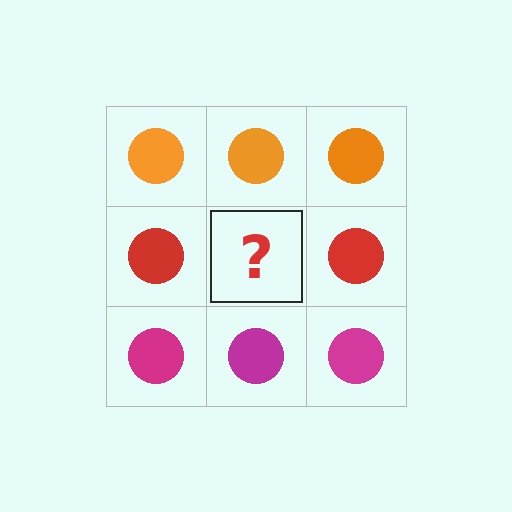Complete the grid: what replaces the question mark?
The question mark should be replaced with a red circle.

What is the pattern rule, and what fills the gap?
The rule is that each row has a consistent color. The gap should be filled with a red circle.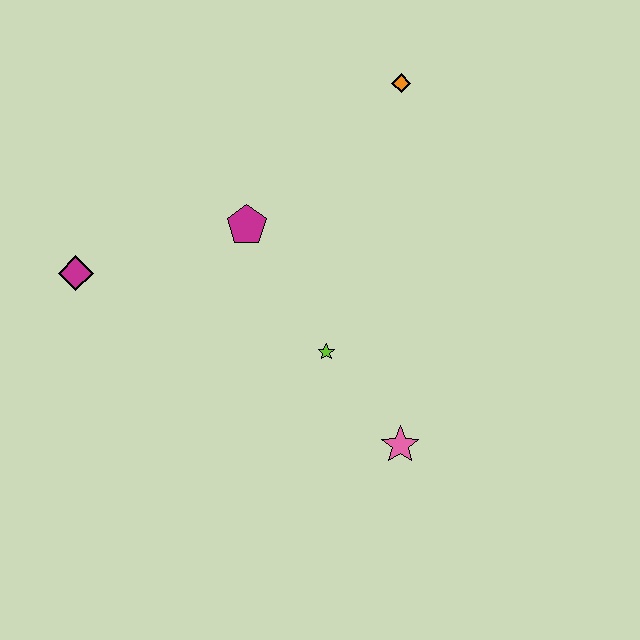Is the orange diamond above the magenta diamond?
Yes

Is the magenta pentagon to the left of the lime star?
Yes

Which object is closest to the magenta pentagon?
The lime star is closest to the magenta pentagon.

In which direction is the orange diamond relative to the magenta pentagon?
The orange diamond is to the right of the magenta pentagon.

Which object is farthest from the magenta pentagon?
The pink star is farthest from the magenta pentagon.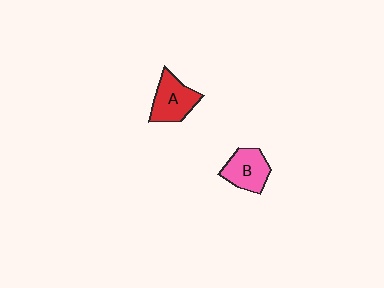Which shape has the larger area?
Shape A (red).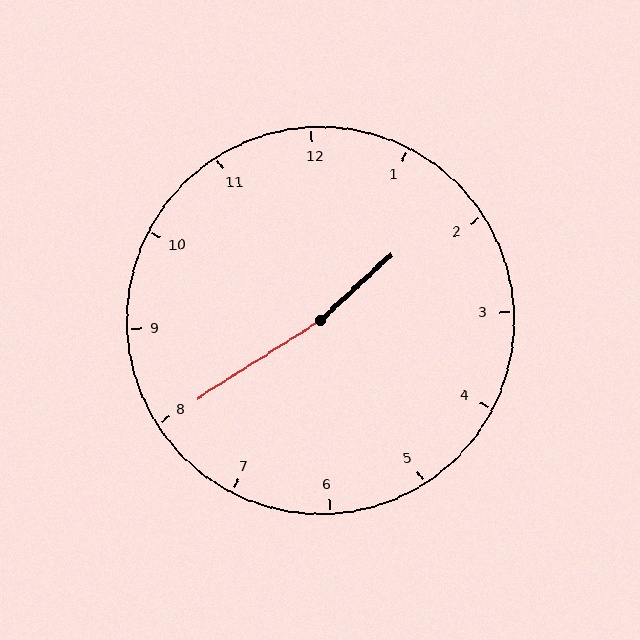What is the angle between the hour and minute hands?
Approximately 170 degrees.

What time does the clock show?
1:40.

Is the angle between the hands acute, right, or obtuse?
It is obtuse.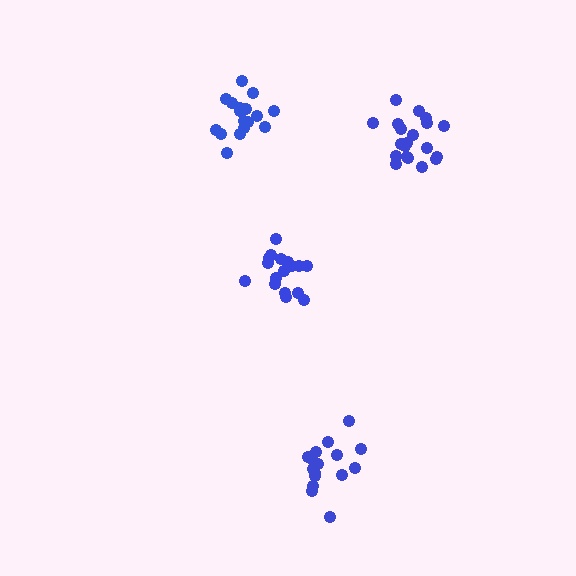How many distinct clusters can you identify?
There are 4 distinct clusters.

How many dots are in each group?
Group 1: 20 dots, Group 2: 17 dots, Group 3: 16 dots, Group 4: 17 dots (70 total).